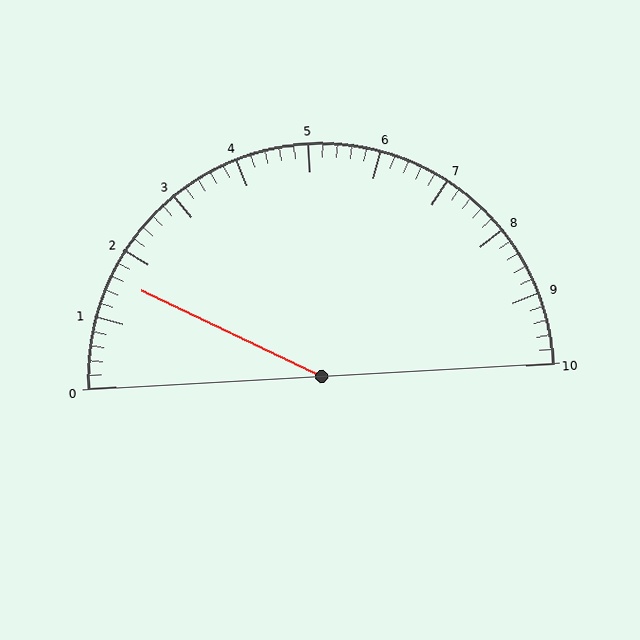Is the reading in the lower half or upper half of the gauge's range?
The reading is in the lower half of the range (0 to 10).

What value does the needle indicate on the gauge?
The needle indicates approximately 1.6.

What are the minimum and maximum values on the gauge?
The gauge ranges from 0 to 10.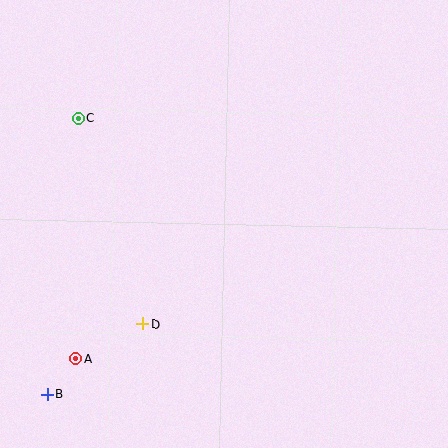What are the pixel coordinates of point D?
Point D is at (143, 324).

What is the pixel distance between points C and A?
The distance between C and A is 241 pixels.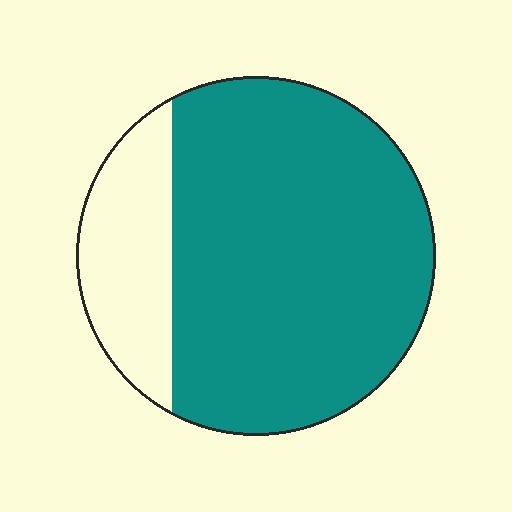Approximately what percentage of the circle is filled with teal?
Approximately 80%.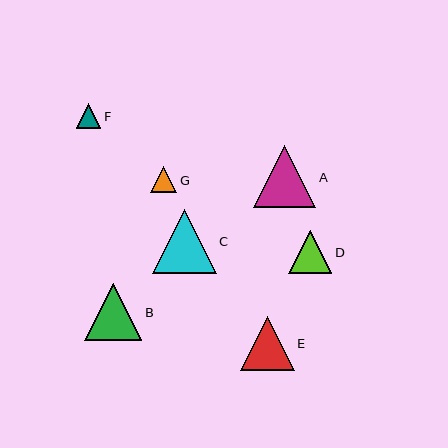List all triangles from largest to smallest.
From largest to smallest: C, A, B, E, D, G, F.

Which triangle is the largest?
Triangle C is the largest with a size of approximately 64 pixels.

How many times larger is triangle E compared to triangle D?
Triangle E is approximately 1.3 times the size of triangle D.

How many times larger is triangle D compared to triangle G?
Triangle D is approximately 1.7 times the size of triangle G.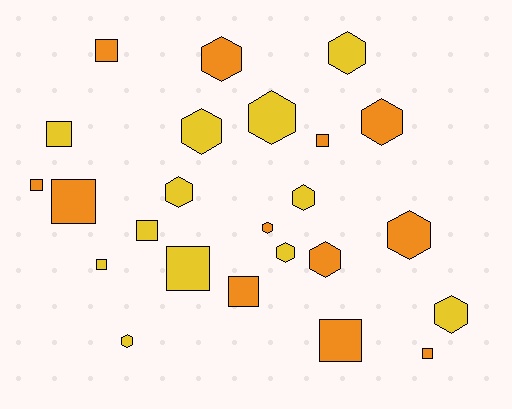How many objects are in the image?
There are 24 objects.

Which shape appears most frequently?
Hexagon, with 13 objects.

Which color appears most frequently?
Orange, with 12 objects.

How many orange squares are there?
There are 7 orange squares.